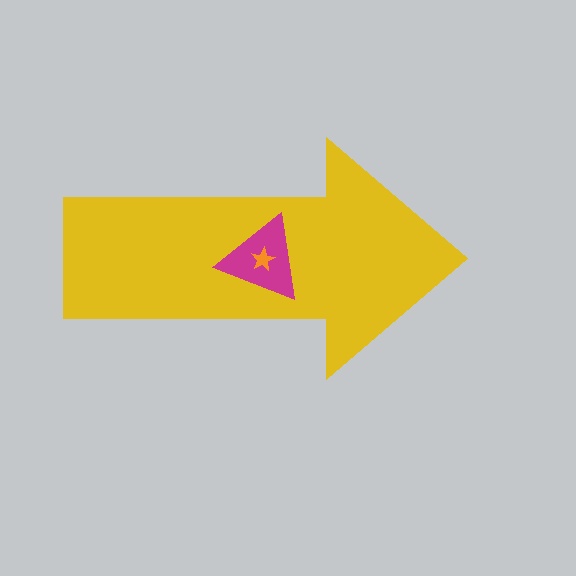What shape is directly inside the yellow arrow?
The magenta triangle.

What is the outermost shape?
The yellow arrow.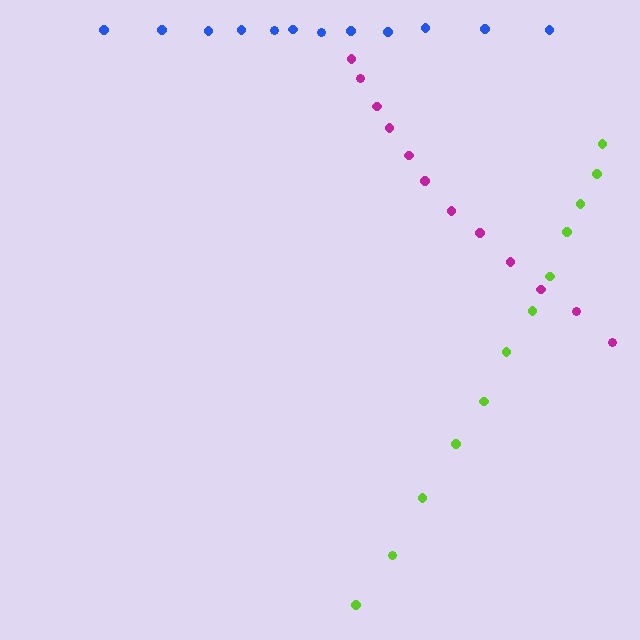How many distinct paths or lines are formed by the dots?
There are 3 distinct paths.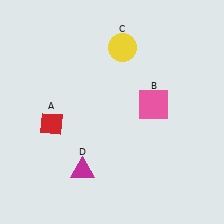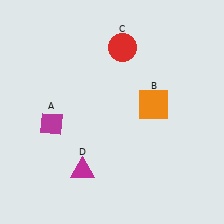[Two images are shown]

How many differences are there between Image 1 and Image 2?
There are 3 differences between the two images.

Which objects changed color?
A changed from red to magenta. B changed from pink to orange. C changed from yellow to red.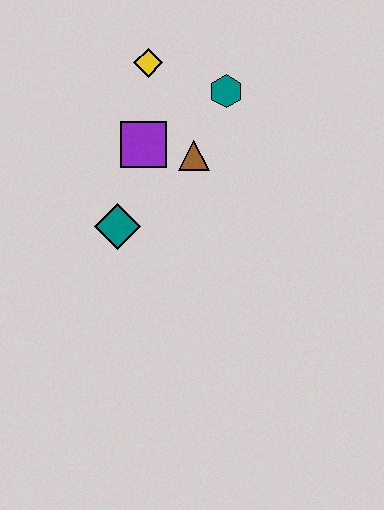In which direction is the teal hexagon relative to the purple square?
The teal hexagon is to the right of the purple square.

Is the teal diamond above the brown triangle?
No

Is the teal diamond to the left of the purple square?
Yes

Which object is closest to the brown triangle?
The purple square is closest to the brown triangle.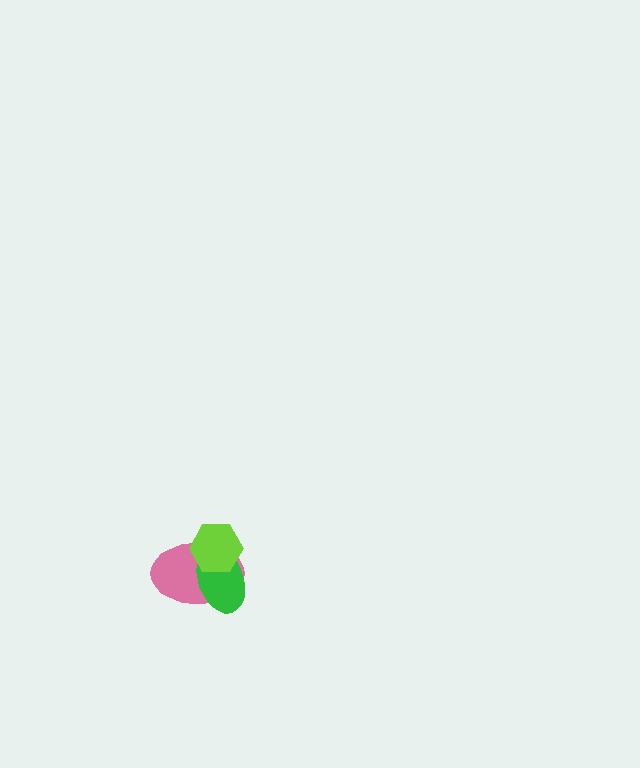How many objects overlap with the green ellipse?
2 objects overlap with the green ellipse.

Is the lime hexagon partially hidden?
No, no other shape covers it.